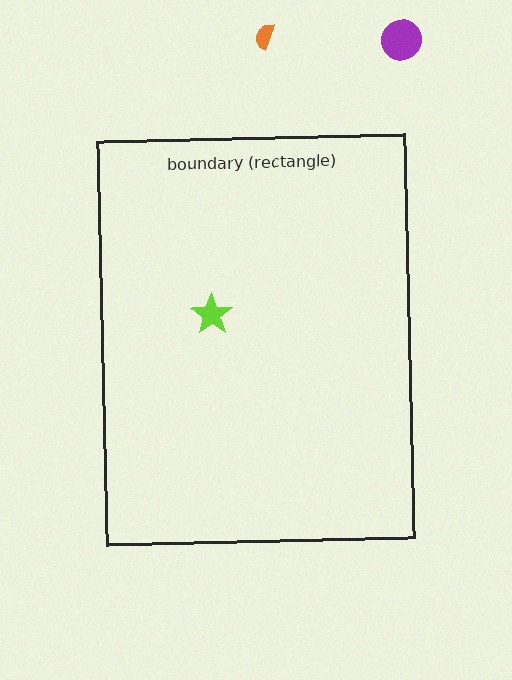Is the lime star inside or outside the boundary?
Inside.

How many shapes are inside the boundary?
1 inside, 2 outside.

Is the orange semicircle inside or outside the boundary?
Outside.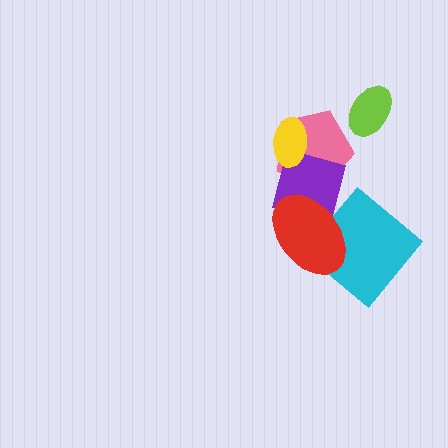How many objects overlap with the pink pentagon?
2 objects overlap with the pink pentagon.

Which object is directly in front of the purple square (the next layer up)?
The yellow ellipse is directly in front of the purple square.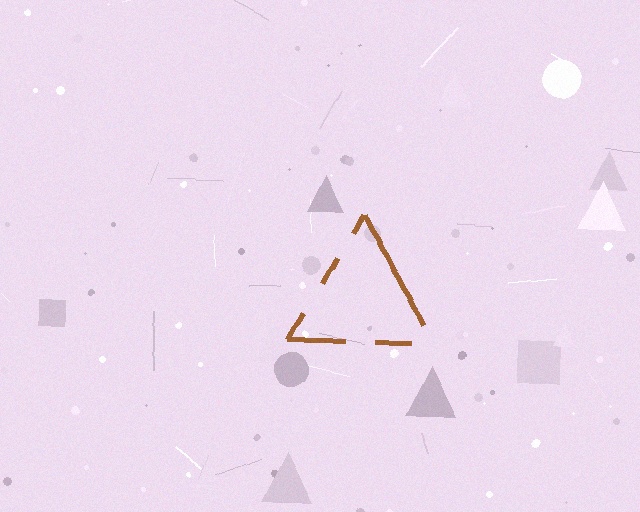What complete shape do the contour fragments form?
The contour fragments form a triangle.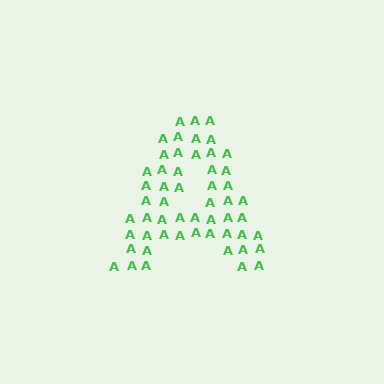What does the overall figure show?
The overall figure shows the letter A.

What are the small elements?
The small elements are letter A's.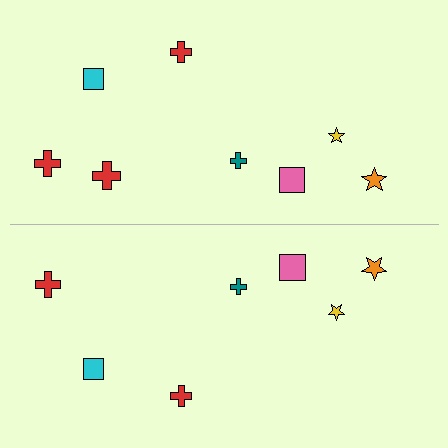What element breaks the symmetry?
A red cross is missing from the bottom side.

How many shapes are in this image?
There are 15 shapes in this image.